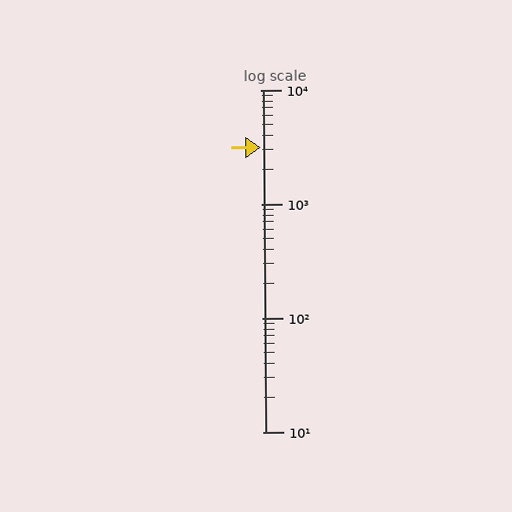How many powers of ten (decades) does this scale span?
The scale spans 3 decades, from 10 to 10000.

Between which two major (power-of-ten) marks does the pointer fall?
The pointer is between 1000 and 10000.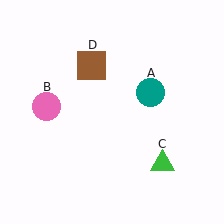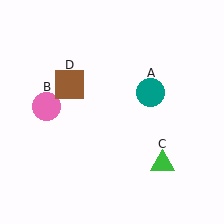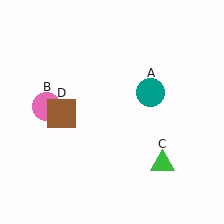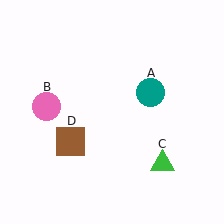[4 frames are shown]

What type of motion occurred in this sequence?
The brown square (object D) rotated counterclockwise around the center of the scene.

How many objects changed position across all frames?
1 object changed position: brown square (object D).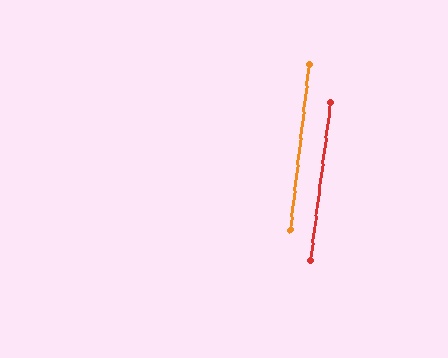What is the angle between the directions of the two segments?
Approximately 1 degree.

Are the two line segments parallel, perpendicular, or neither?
Parallel — their directions differ by only 0.9°.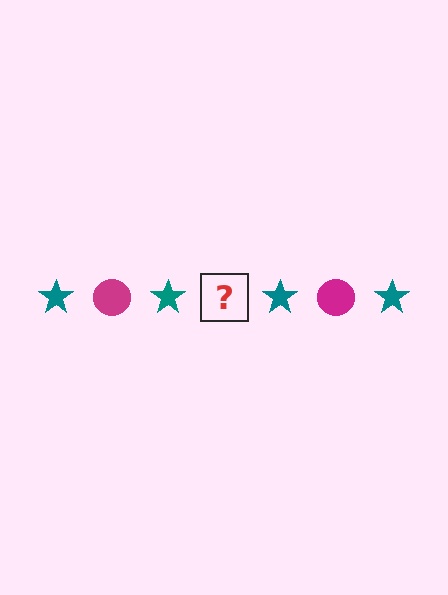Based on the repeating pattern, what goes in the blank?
The blank should be a magenta circle.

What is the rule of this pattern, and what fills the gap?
The rule is that the pattern alternates between teal star and magenta circle. The gap should be filled with a magenta circle.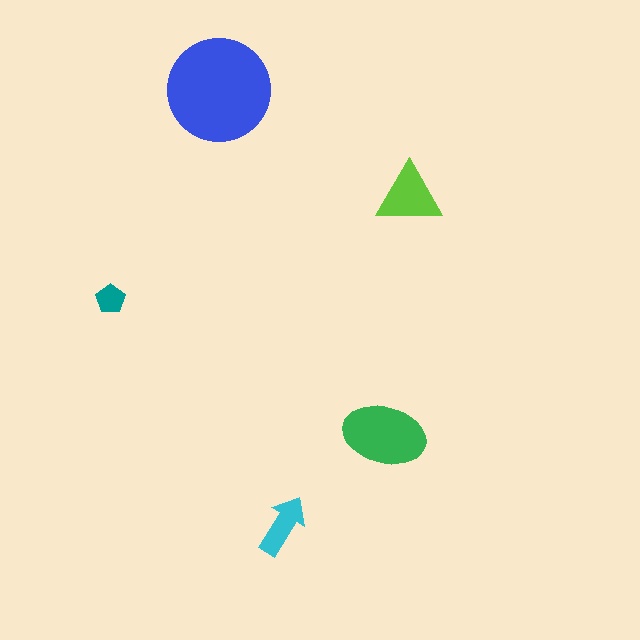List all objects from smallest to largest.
The teal pentagon, the cyan arrow, the lime triangle, the green ellipse, the blue circle.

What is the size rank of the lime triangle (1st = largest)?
3rd.